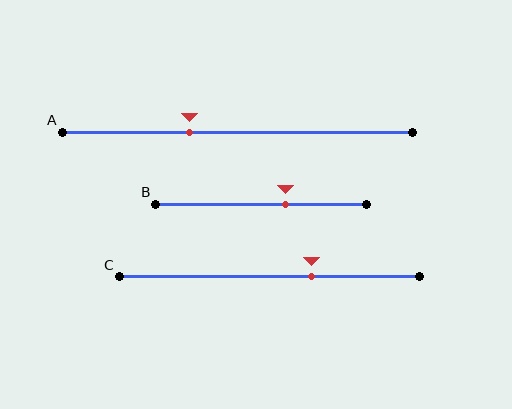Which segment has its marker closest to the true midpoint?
Segment B has its marker closest to the true midpoint.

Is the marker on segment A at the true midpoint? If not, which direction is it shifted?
No, the marker on segment A is shifted to the left by about 14% of the segment length.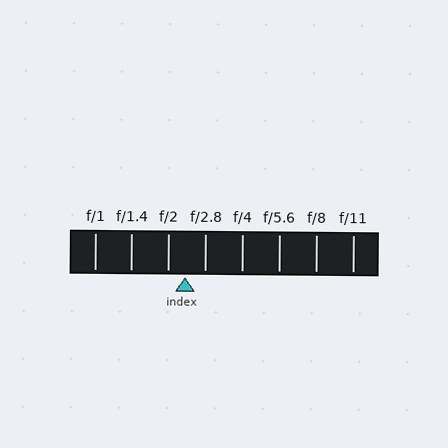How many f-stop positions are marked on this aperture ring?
There are 8 f-stop positions marked.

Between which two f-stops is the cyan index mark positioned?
The index mark is between f/2 and f/2.8.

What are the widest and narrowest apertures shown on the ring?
The widest aperture shown is f/1 and the narrowest is f/11.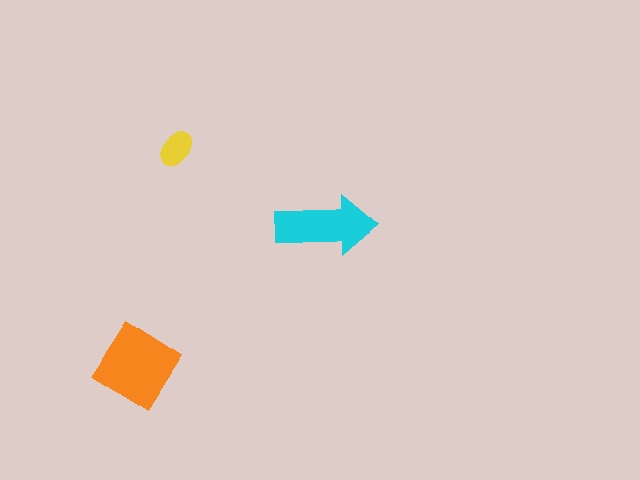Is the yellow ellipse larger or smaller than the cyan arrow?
Smaller.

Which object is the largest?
The orange diamond.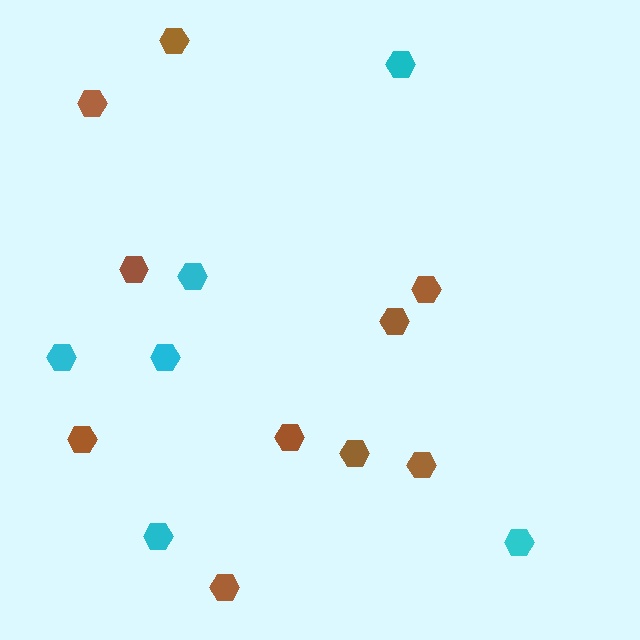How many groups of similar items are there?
There are 2 groups: one group of brown hexagons (10) and one group of cyan hexagons (6).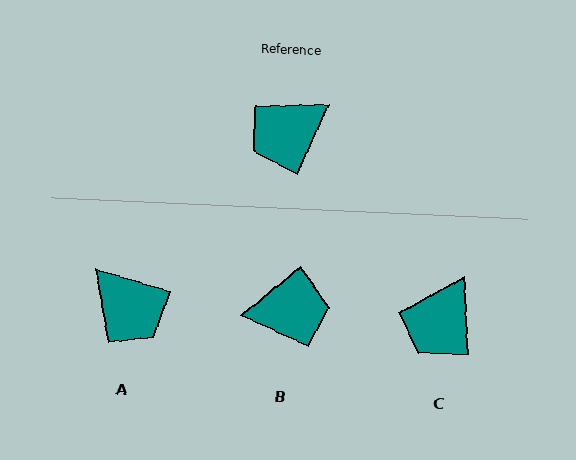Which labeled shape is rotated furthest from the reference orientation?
B, about 154 degrees away.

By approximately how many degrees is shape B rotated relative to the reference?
Approximately 154 degrees counter-clockwise.